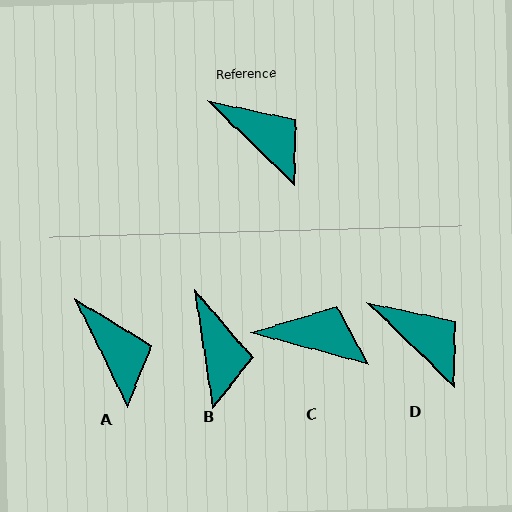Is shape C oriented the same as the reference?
No, it is off by about 29 degrees.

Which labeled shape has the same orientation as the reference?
D.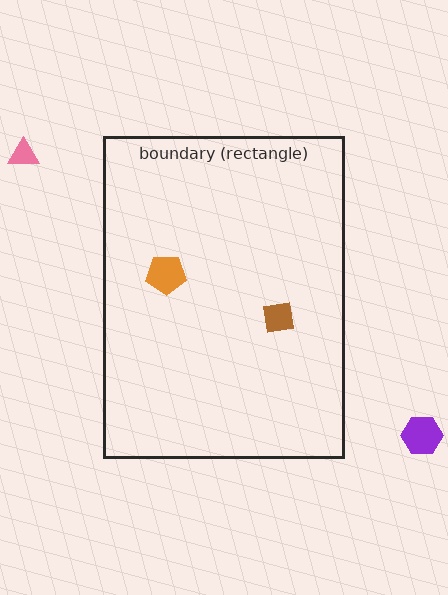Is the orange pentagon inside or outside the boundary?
Inside.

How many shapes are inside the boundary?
2 inside, 2 outside.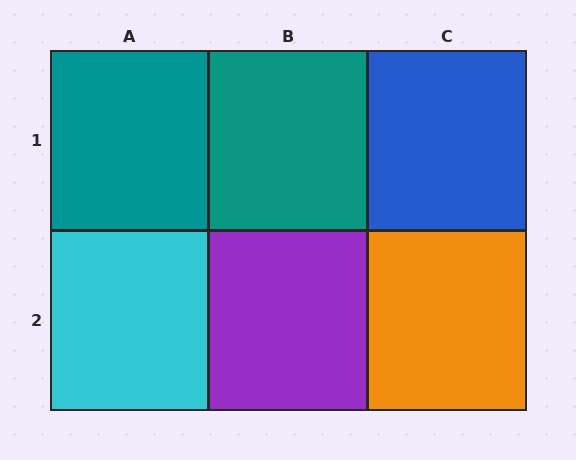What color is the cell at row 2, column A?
Cyan.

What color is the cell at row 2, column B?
Purple.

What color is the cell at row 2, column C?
Orange.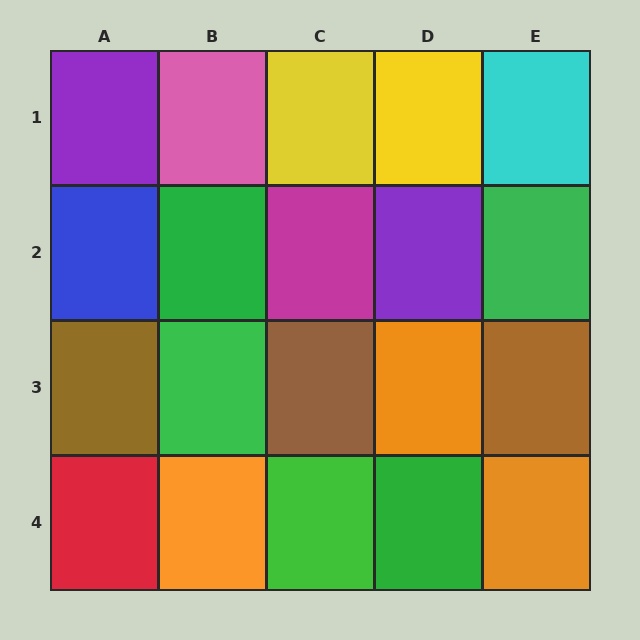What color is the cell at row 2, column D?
Purple.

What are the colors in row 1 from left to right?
Purple, pink, yellow, yellow, cyan.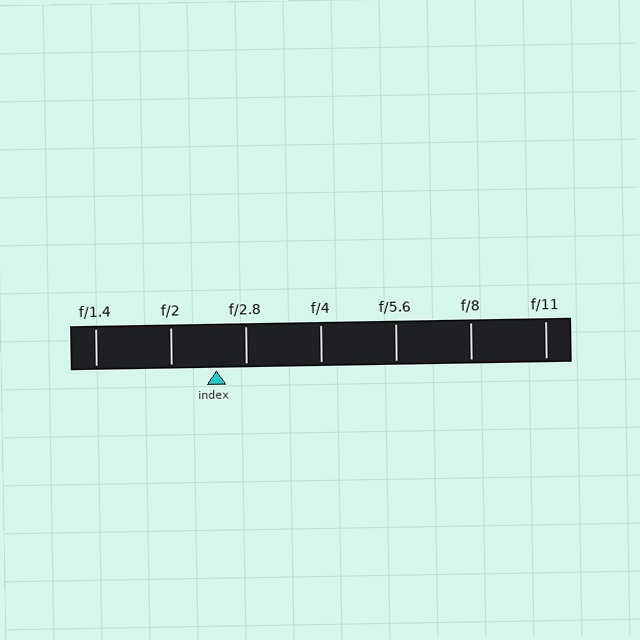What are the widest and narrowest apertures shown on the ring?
The widest aperture shown is f/1.4 and the narrowest is f/11.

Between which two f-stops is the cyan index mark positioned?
The index mark is between f/2 and f/2.8.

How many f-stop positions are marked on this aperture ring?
There are 7 f-stop positions marked.